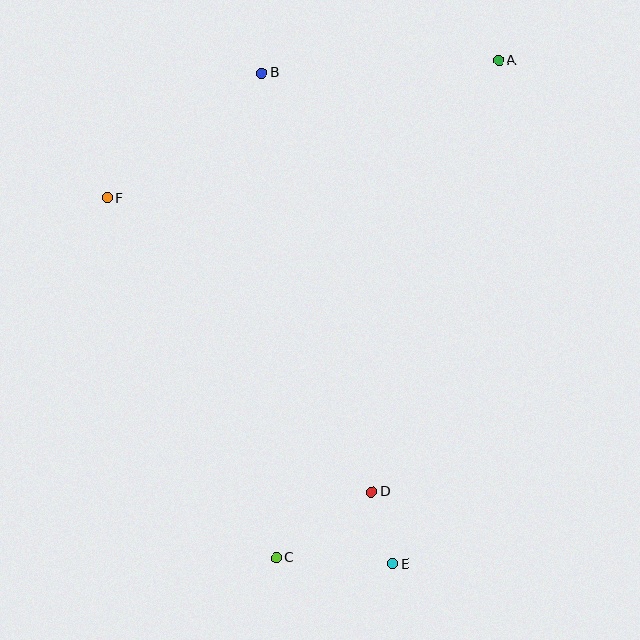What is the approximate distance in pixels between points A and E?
The distance between A and E is approximately 514 pixels.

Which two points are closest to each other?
Points D and E are closest to each other.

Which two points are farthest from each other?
Points A and C are farthest from each other.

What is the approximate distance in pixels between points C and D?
The distance between C and D is approximately 116 pixels.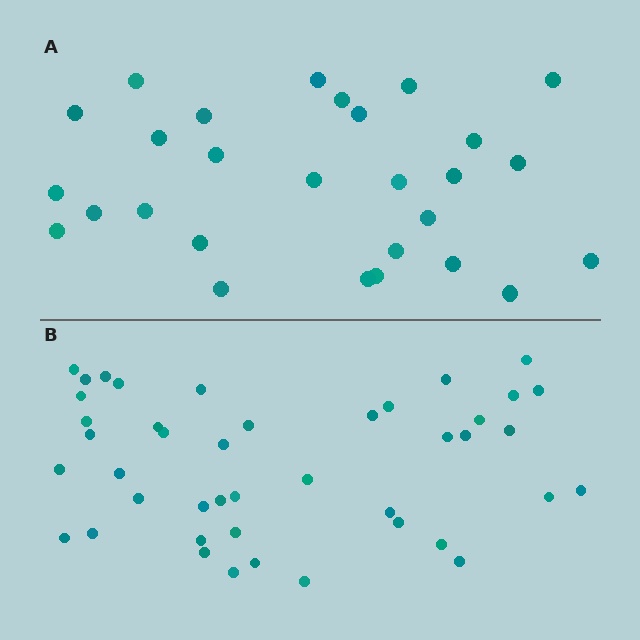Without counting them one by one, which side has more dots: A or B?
Region B (the bottom region) has more dots.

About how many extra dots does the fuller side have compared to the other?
Region B has approximately 15 more dots than region A.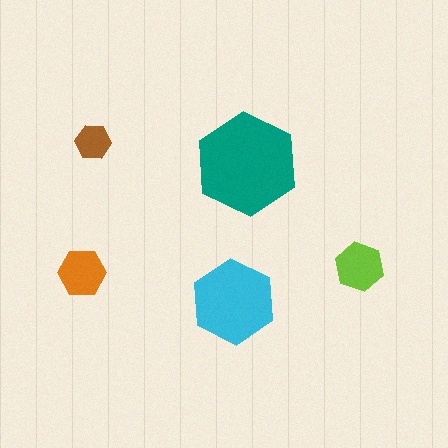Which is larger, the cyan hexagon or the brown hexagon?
The cyan one.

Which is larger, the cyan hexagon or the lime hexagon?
The cyan one.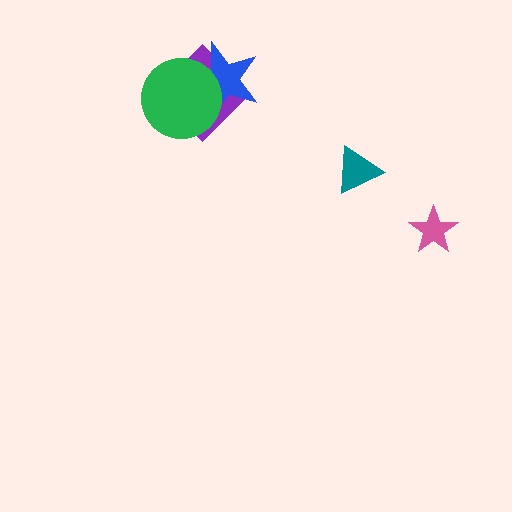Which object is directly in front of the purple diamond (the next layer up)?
The blue star is directly in front of the purple diamond.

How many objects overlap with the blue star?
2 objects overlap with the blue star.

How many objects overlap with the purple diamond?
2 objects overlap with the purple diamond.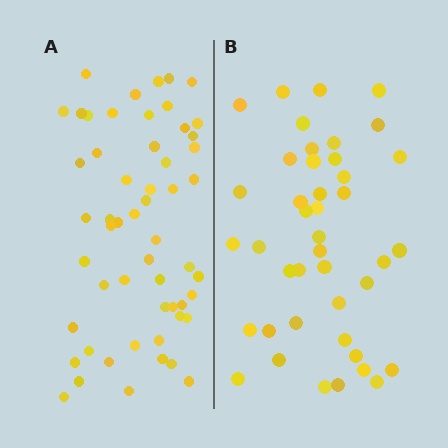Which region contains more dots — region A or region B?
Region A (the left region) has more dots.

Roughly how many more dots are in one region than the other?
Region A has approximately 15 more dots than region B.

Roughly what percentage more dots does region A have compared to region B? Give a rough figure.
About 30% more.